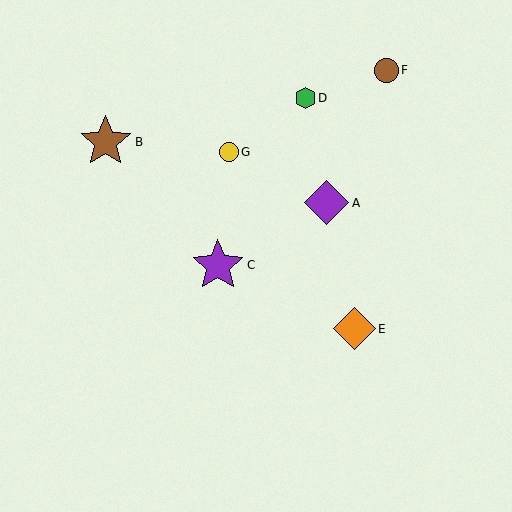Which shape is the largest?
The purple star (labeled C) is the largest.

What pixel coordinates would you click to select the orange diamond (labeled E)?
Click at (354, 329) to select the orange diamond E.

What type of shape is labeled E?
Shape E is an orange diamond.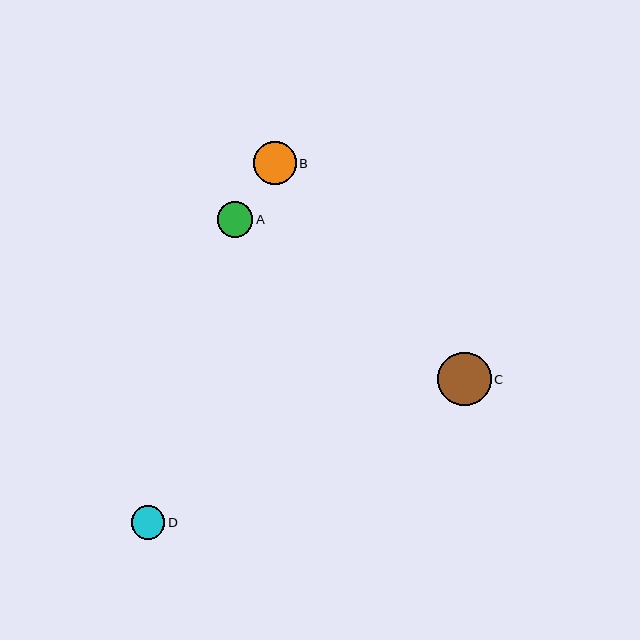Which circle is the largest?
Circle C is the largest with a size of approximately 54 pixels.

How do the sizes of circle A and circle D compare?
Circle A and circle D are approximately the same size.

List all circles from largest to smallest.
From largest to smallest: C, B, A, D.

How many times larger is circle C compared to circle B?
Circle C is approximately 1.3 times the size of circle B.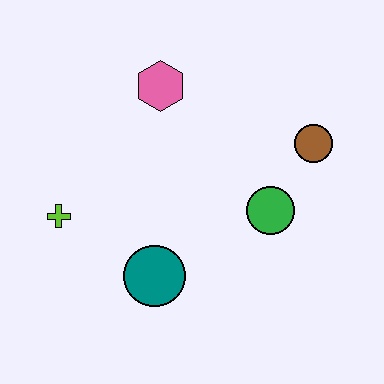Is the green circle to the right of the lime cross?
Yes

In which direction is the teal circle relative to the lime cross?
The teal circle is to the right of the lime cross.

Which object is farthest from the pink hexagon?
The teal circle is farthest from the pink hexagon.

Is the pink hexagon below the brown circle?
No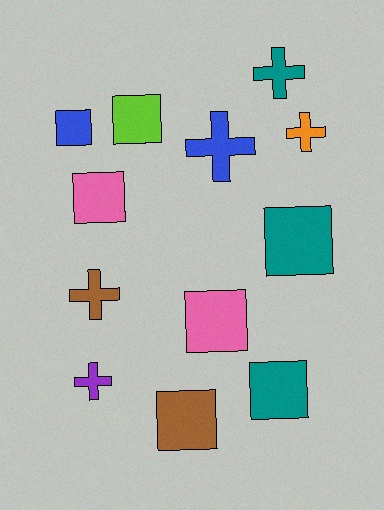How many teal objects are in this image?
There are 3 teal objects.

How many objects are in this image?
There are 12 objects.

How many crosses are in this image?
There are 5 crosses.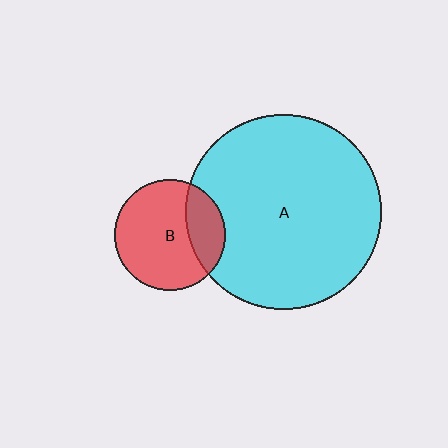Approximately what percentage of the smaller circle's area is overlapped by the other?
Approximately 25%.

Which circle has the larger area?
Circle A (cyan).